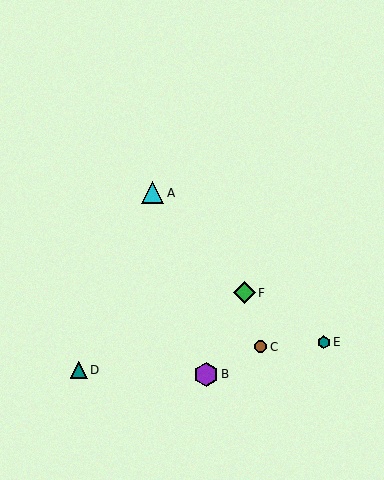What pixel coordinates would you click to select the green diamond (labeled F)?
Click at (244, 293) to select the green diamond F.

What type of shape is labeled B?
Shape B is a purple hexagon.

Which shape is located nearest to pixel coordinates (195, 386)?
The purple hexagon (labeled B) at (206, 374) is nearest to that location.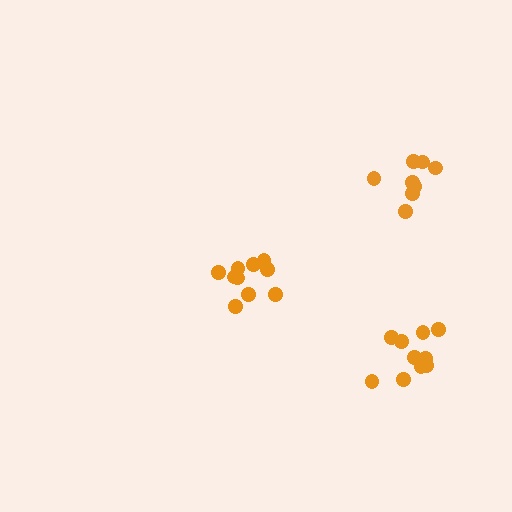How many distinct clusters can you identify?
There are 3 distinct clusters.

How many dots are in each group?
Group 1: 10 dots, Group 2: 8 dots, Group 3: 10 dots (28 total).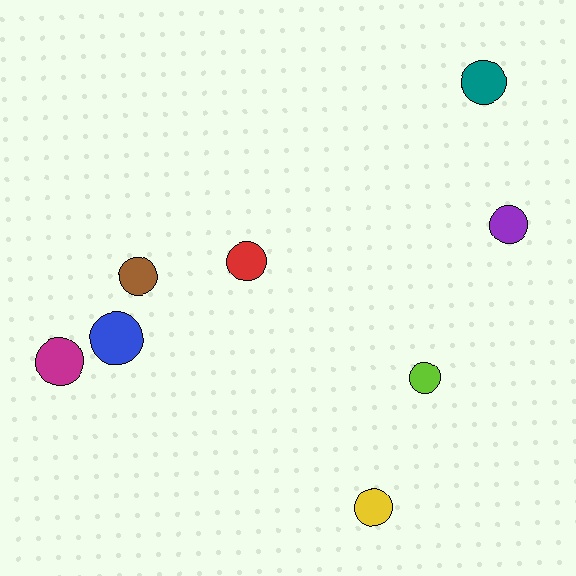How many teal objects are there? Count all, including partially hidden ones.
There is 1 teal object.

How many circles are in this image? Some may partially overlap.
There are 8 circles.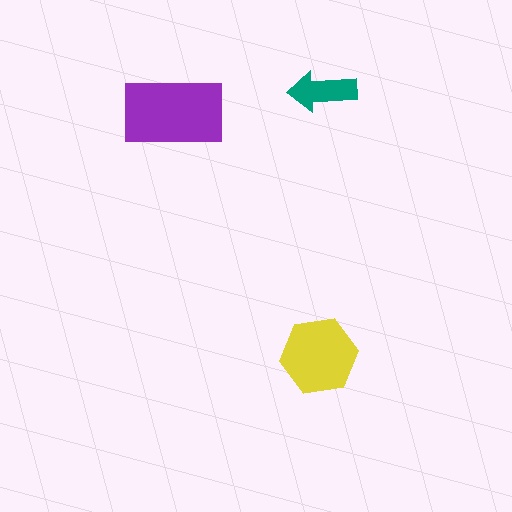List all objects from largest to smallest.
The purple rectangle, the yellow hexagon, the teal arrow.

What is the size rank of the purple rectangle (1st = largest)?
1st.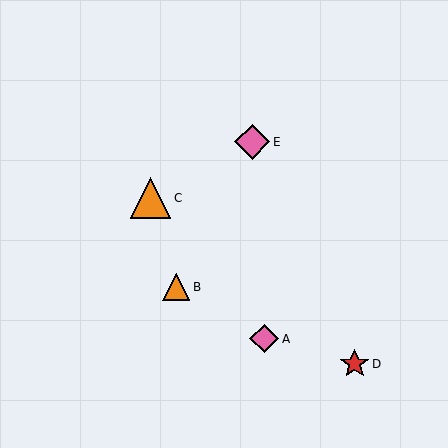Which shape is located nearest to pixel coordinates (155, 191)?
The orange triangle (labeled C) at (150, 198) is nearest to that location.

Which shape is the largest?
The orange triangle (labeled C) is the largest.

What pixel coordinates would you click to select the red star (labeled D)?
Click at (355, 364) to select the red star D.